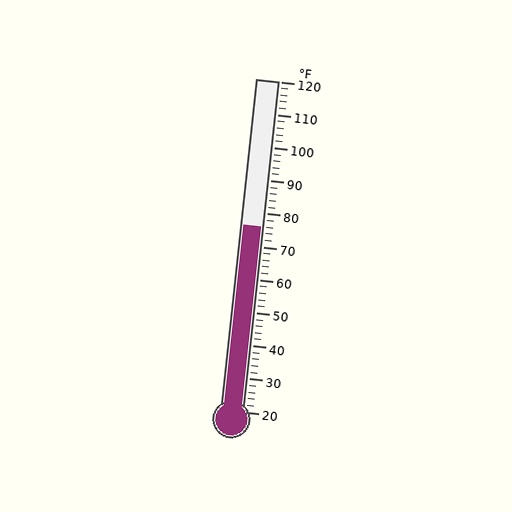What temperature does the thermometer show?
The thermometer shows approximately 76°F.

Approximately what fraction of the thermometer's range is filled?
The thermometer is filled to approximately 55% of its range.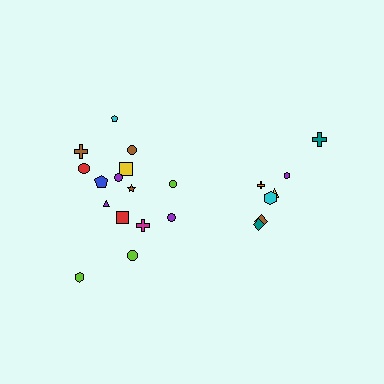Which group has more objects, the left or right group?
The left group.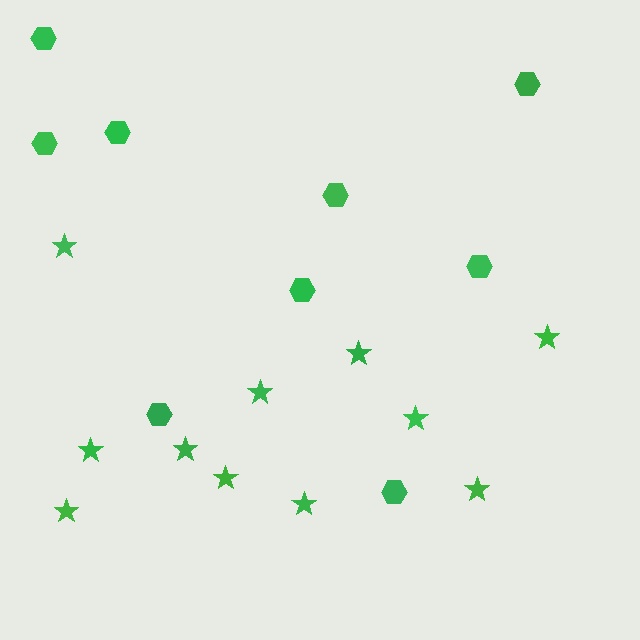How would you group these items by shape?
There are 2 groups: one group of hexagons (9) and one group of stars (11).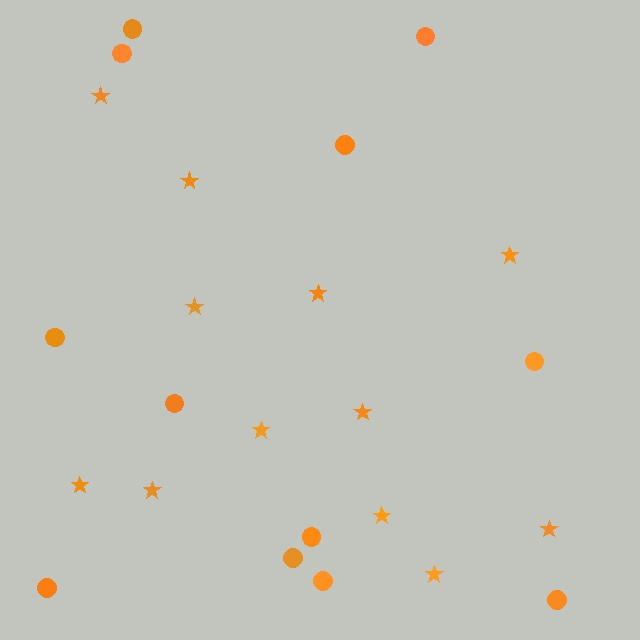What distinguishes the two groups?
There are 2 groups: one group of circles (12) and one group of stars (12).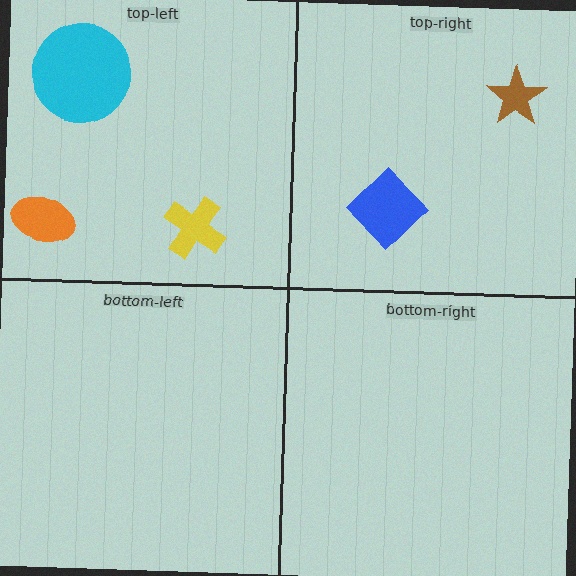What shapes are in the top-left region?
The yellow cross, the orange ellipse, the cyan circle.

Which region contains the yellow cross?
The top-left region.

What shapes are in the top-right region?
The blue diamond, the brown star.